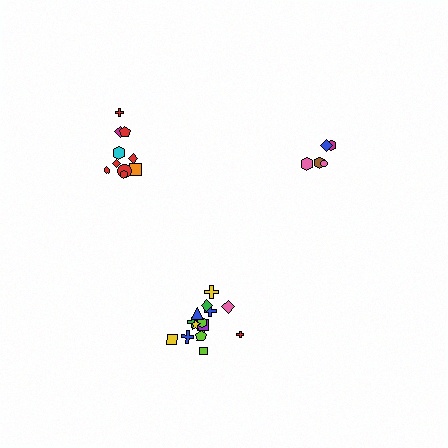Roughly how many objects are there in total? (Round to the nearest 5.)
Roughly 30 objects in total.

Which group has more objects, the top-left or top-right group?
The top-left group.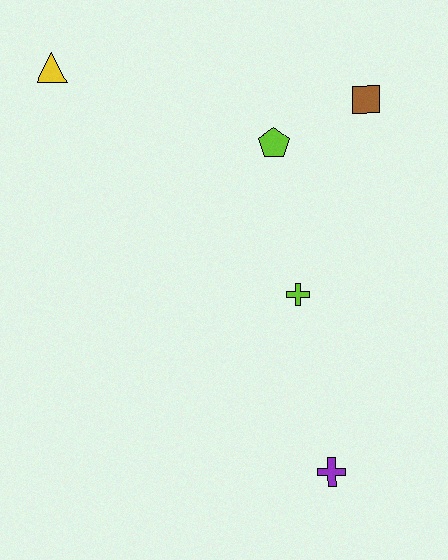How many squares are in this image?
There is 1 square.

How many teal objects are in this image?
There are no teal objects.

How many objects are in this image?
There are 5 objects.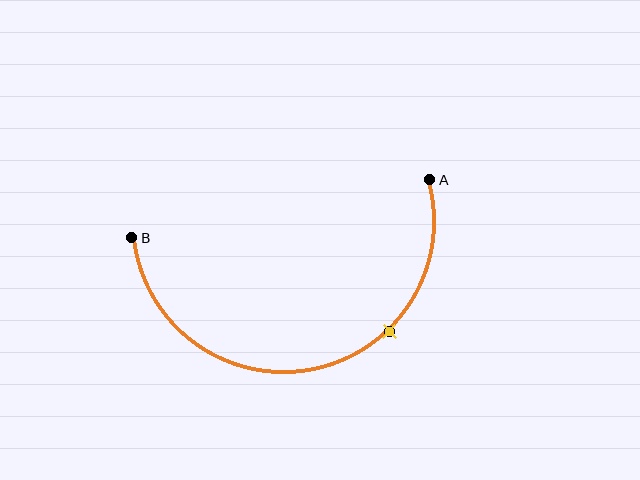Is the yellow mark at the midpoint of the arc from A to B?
No. The yellow mark lies on the arc but is closer to endpoint A. The arc midpoint would be at the point on the curve equidistant along the arc from both A and B.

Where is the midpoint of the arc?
The arc midpoint is the point on the curve farthest from the straight line joining A and B. It sits below that line.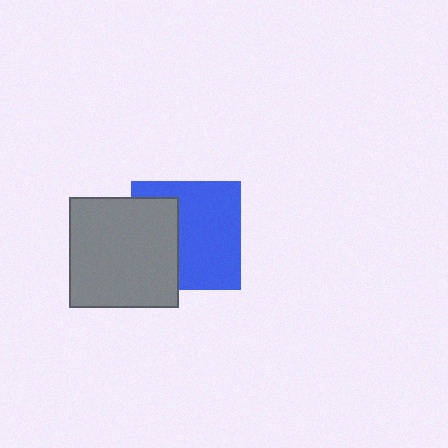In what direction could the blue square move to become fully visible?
The blue square could move right. That would shift it out from behind the gray square entirely.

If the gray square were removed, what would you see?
You would see the complete blue square.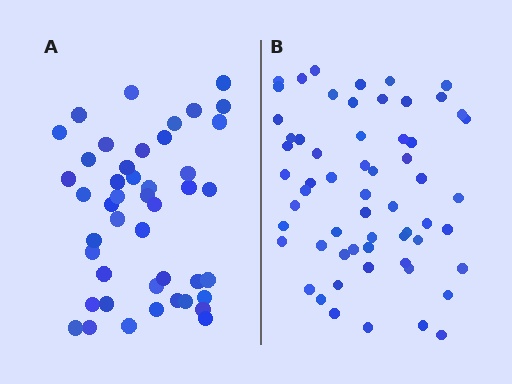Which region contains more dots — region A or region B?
Region B (the right region) has more dots.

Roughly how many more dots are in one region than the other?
Region B has approximately 15 more dots than region A.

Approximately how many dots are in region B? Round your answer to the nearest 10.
About 60 dots.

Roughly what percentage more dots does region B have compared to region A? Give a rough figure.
About 35% more.